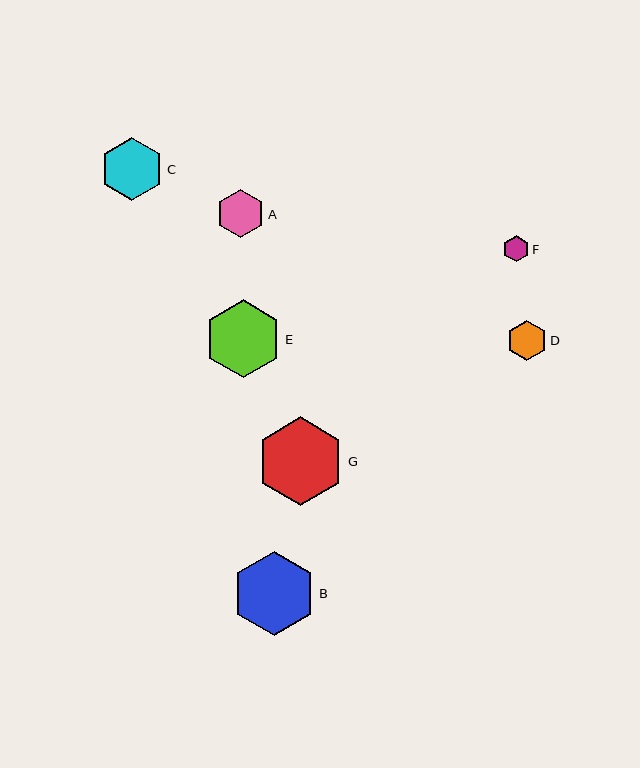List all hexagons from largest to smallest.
From largest to smallest: G, B, E, C, A, D, F.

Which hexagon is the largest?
Hexagon G is the largest with a size of approximately 88 pixels.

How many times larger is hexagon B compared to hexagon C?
Hexagon B is approximately 1.3 times the size of hexagon C.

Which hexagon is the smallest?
Hexagon F is the smallest with a size of approximately 26 pixels.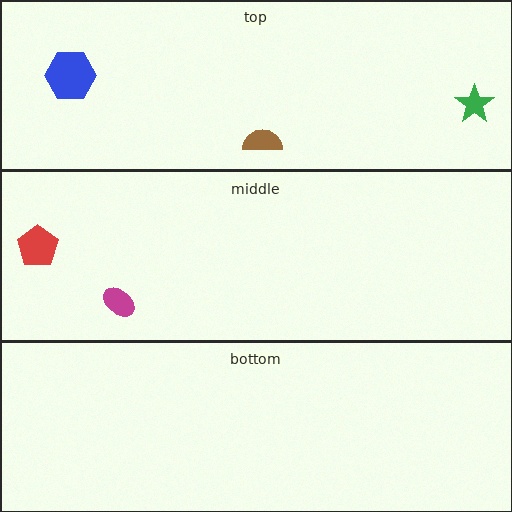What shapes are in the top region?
The brown semicircle, the green star, the blue hexagon.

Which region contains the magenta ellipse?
The middle region.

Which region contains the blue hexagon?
The top region.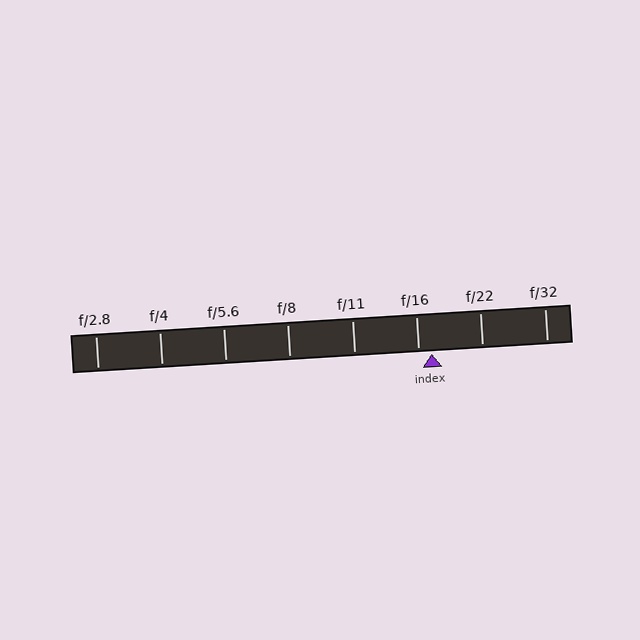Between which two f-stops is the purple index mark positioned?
The index mark is between f/16 and f/22.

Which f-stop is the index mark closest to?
The index mark is closest to f/16.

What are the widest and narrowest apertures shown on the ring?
The widest aperture shown is f/2.8 and the narrowest is f/32.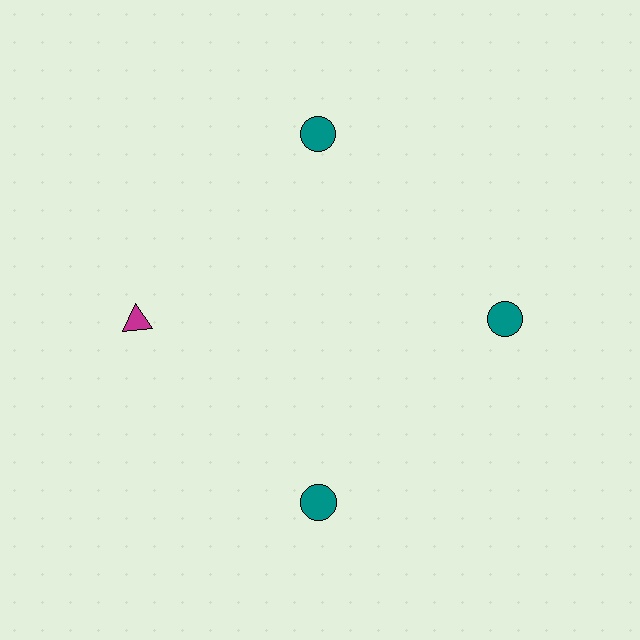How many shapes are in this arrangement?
There are 4 shapes arranged in a ring pattern.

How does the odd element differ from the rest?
It differs in both color (magenta instead of teal) and shape (triangle instead of circle).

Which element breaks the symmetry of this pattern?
The magenta triangle at roughly the 9 o'clock position breaks the symmetry. All other shapes are teal circles.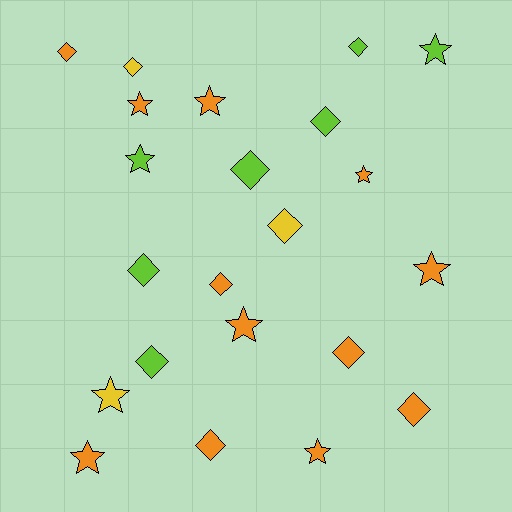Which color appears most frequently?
Orange, with 12 objects.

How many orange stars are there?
There are 7 orange stars.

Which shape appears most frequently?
Diamond, with 12 objects.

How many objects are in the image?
There are 22 objects.